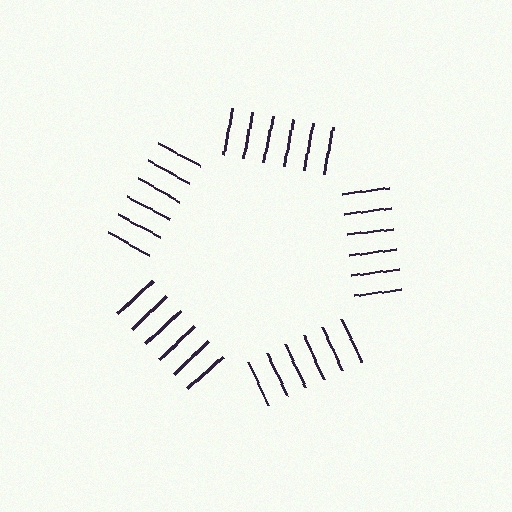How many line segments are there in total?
30 — 6 along each of the 5 edges.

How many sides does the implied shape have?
5 sides — the line-ends trace a pentagon.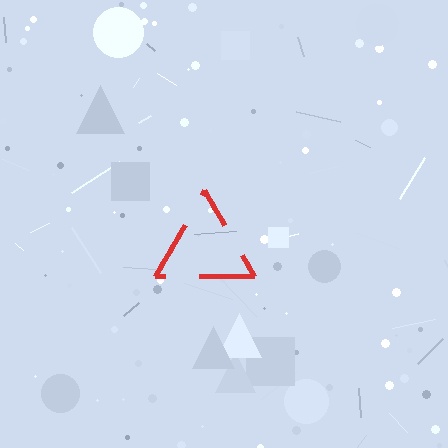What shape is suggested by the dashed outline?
The dashed outline suggests a triangle.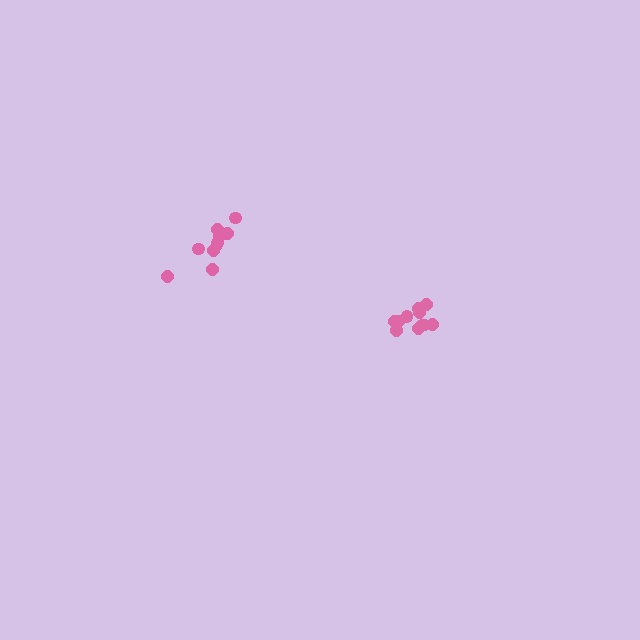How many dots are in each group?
Group 1: 10 dots, Group 2: 11 dots (21 total).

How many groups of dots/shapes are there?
There are 2 groups.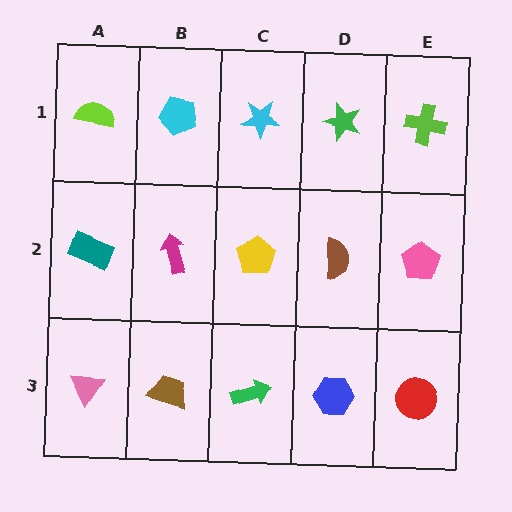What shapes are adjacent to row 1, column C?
A yellow pentagon (row 2, column C), a cyan pentagon (row 1, column B), a green star (row 1, column D).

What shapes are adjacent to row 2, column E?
A lime cross (row 1, column E), a red circle (row 3, column E), a brown semicircle (row 2, column D).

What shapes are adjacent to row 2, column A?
A lime semicircle (row 1, column A), a pink triangle (row 3, column A), a magenta arrow (row 2, column B).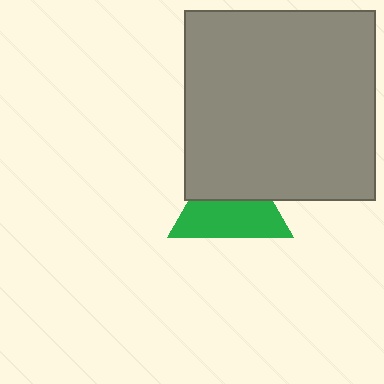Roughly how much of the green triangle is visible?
About half of it is visible (roughly 55%).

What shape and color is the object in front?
The object in front is a gray square.